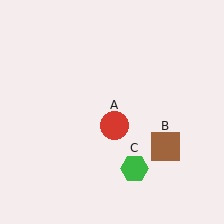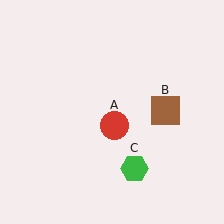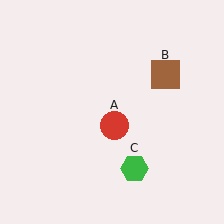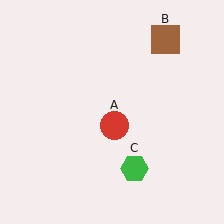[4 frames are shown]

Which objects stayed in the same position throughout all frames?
Red circle (object A) and green hexagon (object C) remained stationary.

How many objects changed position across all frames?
1 object changed position: brown square (object B).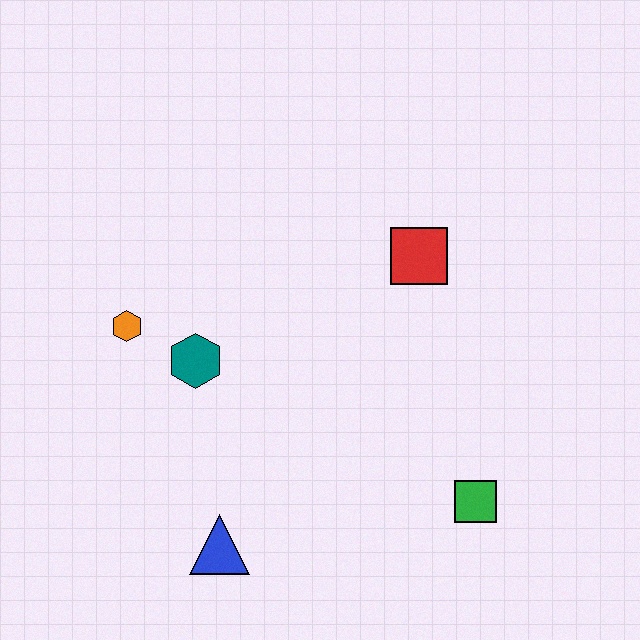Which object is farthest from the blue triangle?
The red square is farthest from the blue triangle.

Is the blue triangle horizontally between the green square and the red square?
No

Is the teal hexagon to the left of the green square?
Yes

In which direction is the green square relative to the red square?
The green square is below the red square.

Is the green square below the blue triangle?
No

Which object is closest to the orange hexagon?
The teal hexagon is closest to the orange hexagon.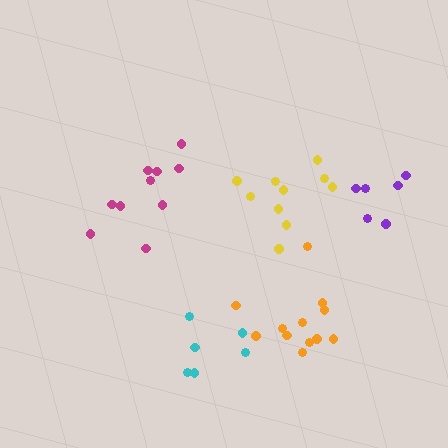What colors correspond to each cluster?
The clusters are colored: magenta, orange, yellow, purple, cyan.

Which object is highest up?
The magenta cluster is topmost.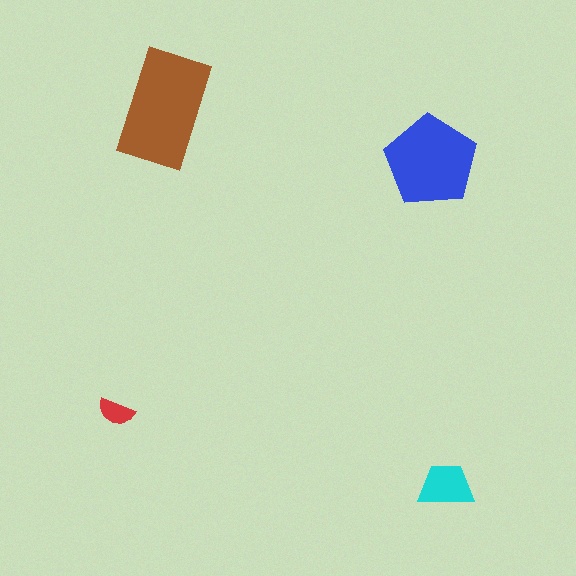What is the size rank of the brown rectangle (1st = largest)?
1st.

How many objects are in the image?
There are 4 objects in the image.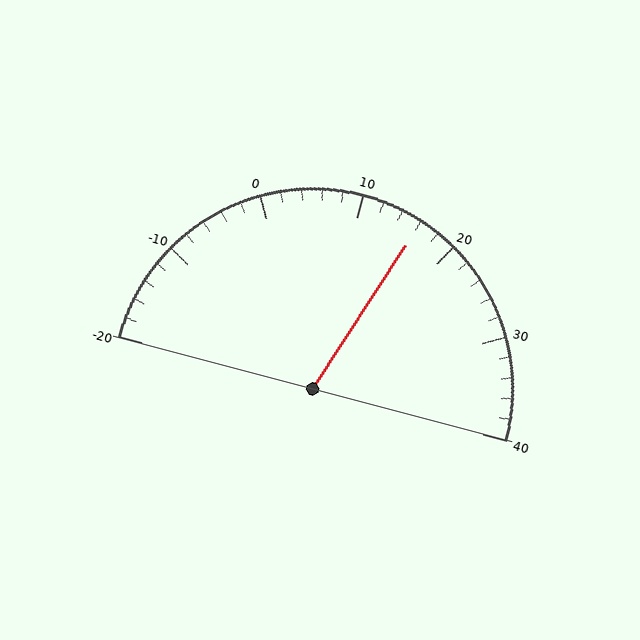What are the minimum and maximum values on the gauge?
The gauge ranges from -20 to 40.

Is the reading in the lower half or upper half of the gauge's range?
The reading is in the upper half of the range (-20 to 40).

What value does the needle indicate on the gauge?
The needle indicates approximately 16.